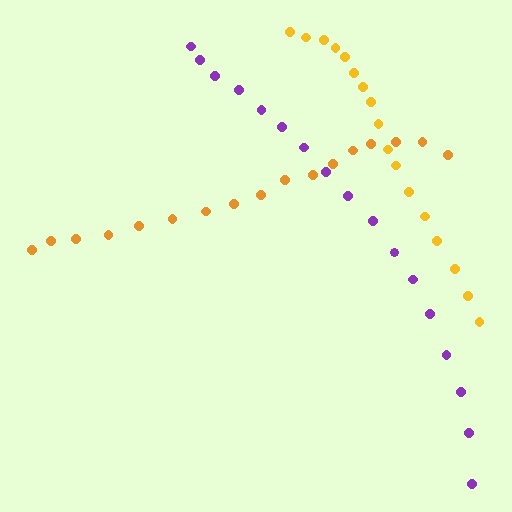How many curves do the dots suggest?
There are 3 distinct paths.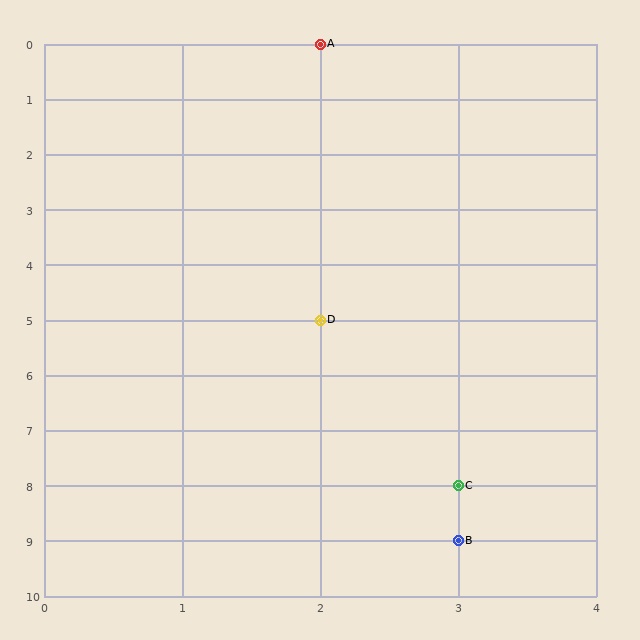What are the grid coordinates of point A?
Point A is at grid coordinates (2, 0).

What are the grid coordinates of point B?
Point B is at grid coordinates (3, 9).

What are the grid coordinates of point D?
Point D is at grid coordinates (2, 5).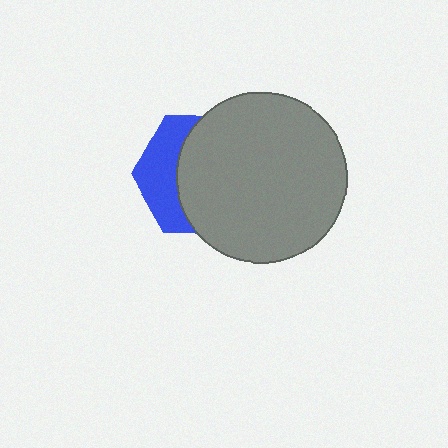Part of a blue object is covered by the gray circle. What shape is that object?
It is a hexagon.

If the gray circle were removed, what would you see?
You would see the complete blue hexagon.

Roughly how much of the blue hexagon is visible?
A small part of it is visible (roughly 35%).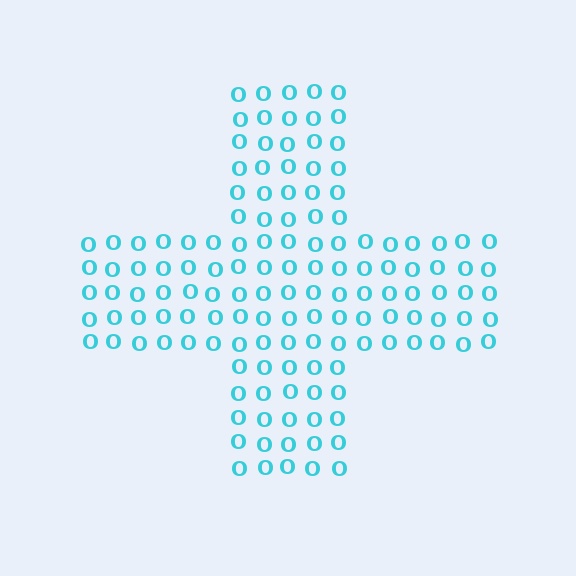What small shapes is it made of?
It is made of small letter O's.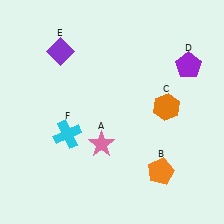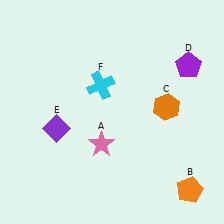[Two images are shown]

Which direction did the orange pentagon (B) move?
The orange pentagon (B) moved right.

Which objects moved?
The objects that moved are: the orange pentagon (B), the purple diamond (E), the cyan cross (F).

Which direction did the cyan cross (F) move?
The cyan cross (F) moved up.